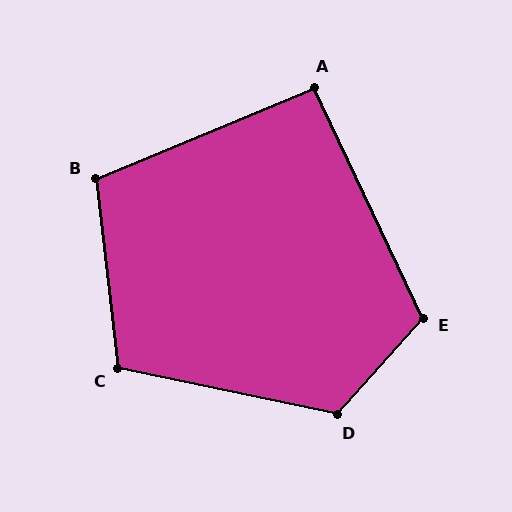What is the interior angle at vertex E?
Approximately 113 degrees (obtuse).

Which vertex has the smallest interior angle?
A, at approximately 93 degrees.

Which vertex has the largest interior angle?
D, at approximately 120 degrees.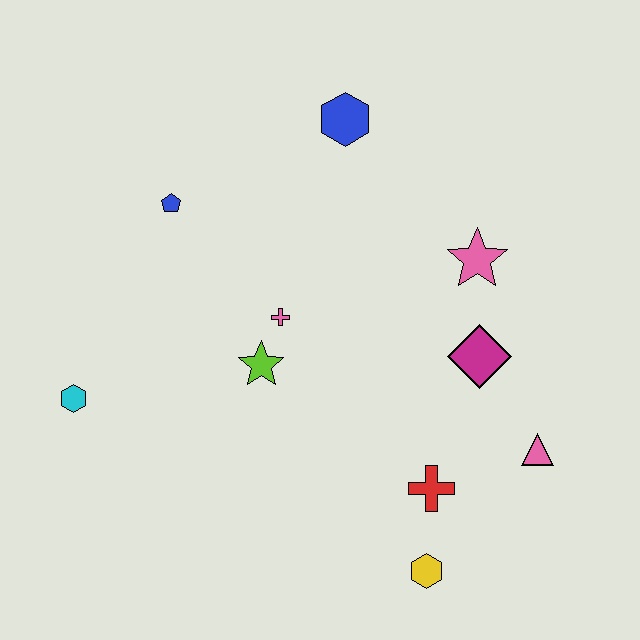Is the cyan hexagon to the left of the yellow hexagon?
Yes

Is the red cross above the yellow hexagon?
Yes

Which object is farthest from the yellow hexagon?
The blue hexagon is farthest from the yellow hexagon.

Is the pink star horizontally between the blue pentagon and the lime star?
No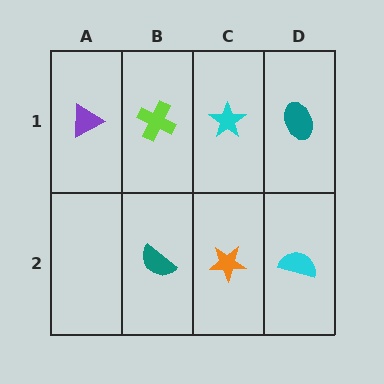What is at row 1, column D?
A teal ellipse.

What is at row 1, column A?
A purple triangle.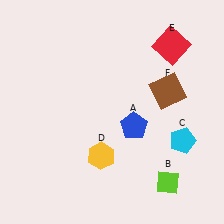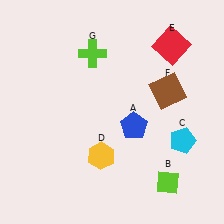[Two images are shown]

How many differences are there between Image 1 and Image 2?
There is 1 difference between the two images.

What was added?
A lime cross (G) was added in Image 2.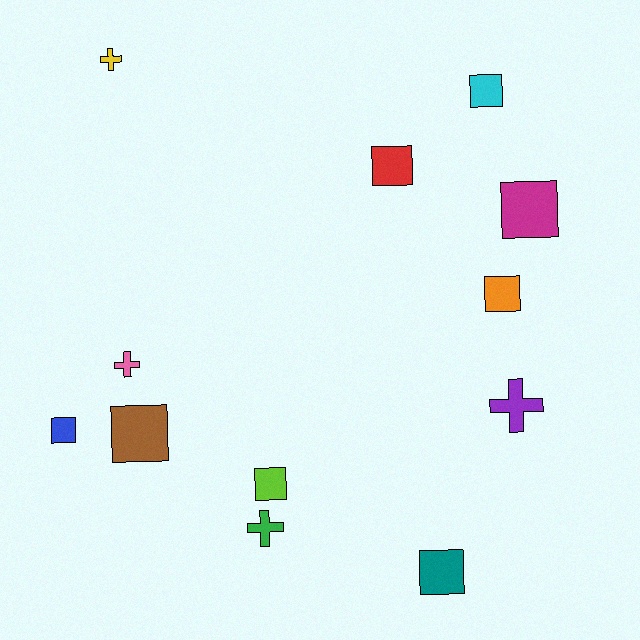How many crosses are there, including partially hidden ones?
There are 4 crosses.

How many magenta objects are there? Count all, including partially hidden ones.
There is 1 magenta object.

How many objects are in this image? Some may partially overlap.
There are 12 objects.